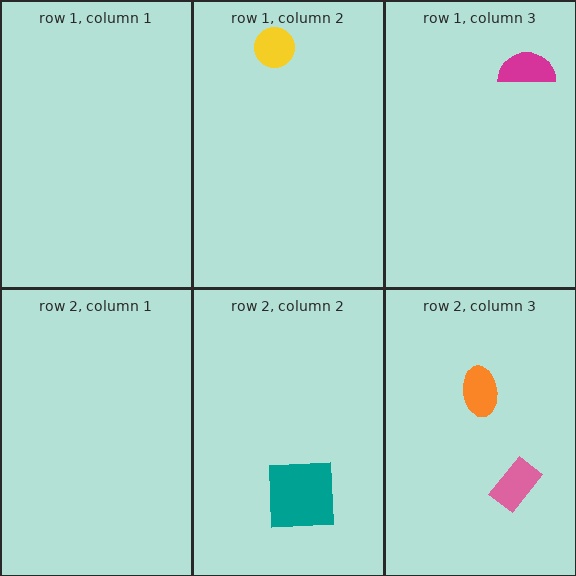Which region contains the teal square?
The row 2, column 2 region.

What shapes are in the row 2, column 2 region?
The teal square.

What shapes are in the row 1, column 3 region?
The magenta semicircle.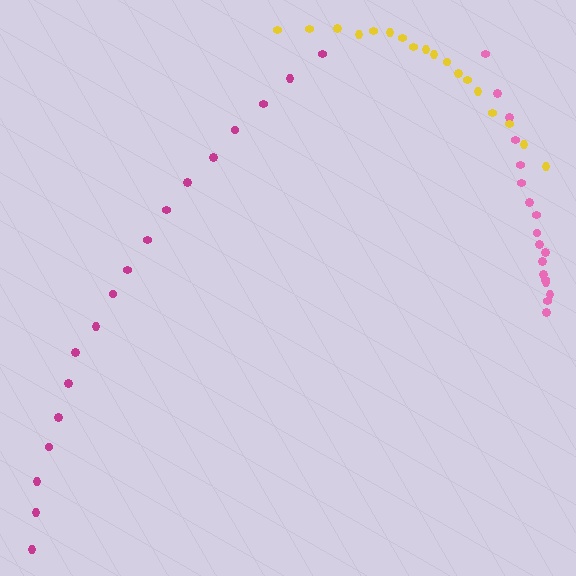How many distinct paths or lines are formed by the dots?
There are 3 distinct paths.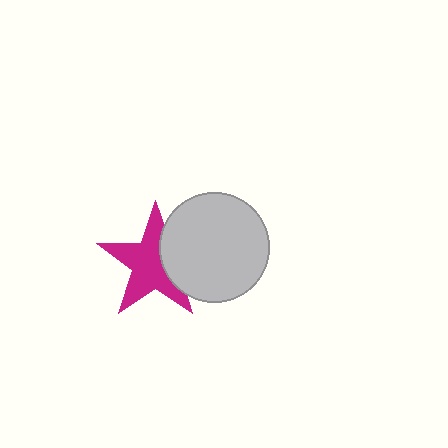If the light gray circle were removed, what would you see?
You would see the complete magenta star.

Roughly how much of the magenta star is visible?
Most of it is visible (roughly 70%).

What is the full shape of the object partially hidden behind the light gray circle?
The partially hidden object is a magenta star.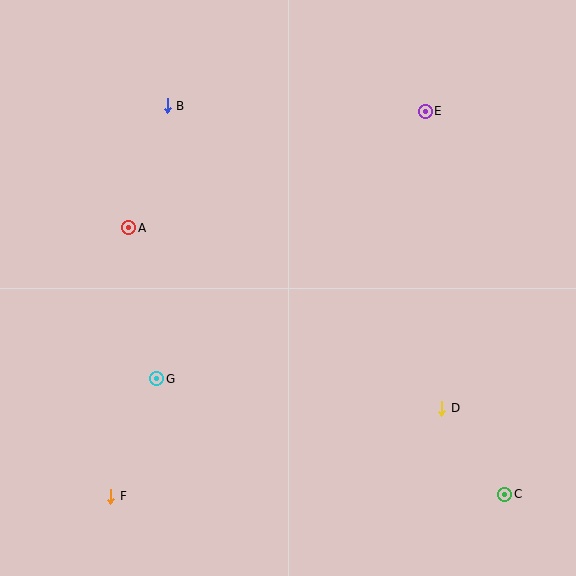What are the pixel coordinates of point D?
Point D is at (442, 408).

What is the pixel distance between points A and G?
The distance between A and G is 154 pixels.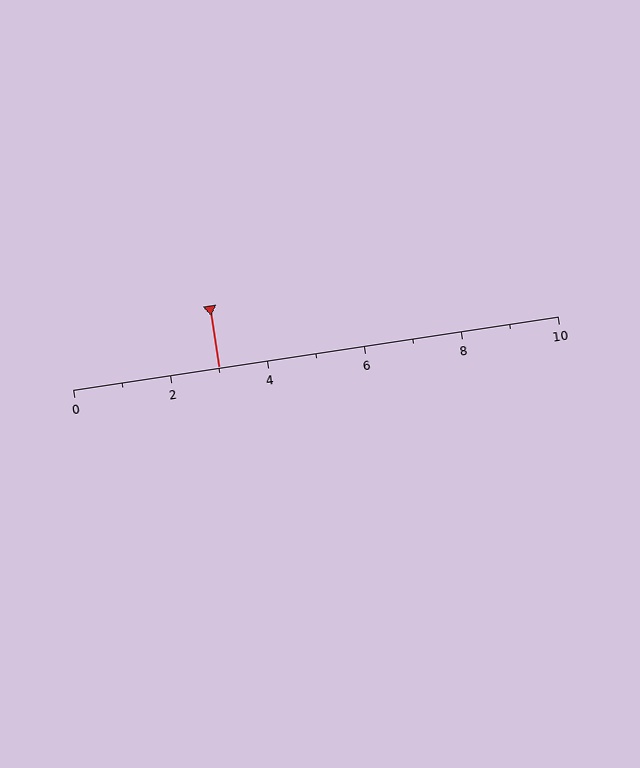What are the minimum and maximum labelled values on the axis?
The axis runs from 0 to 10.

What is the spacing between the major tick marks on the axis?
The major ticks are spaced 2 apart.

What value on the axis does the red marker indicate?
The marker indicates approximately 3.